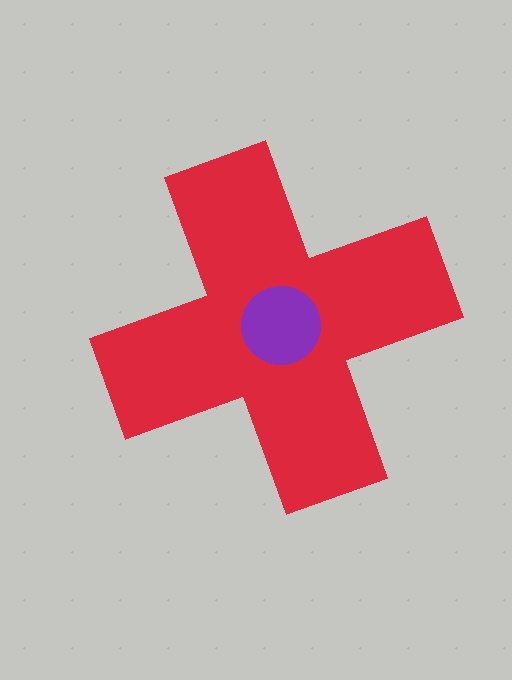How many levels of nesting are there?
2.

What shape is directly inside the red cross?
The purple circle.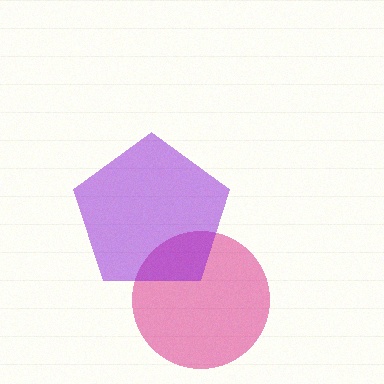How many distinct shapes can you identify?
There are 2 distinct shapes: a magenta circle, a purple pentagon.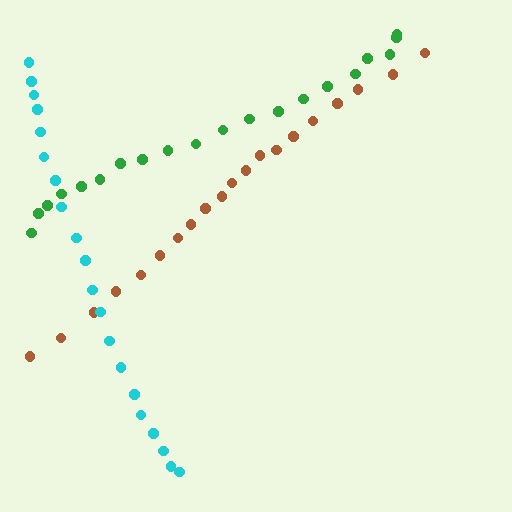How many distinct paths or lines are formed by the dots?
There are 3 distinct paths.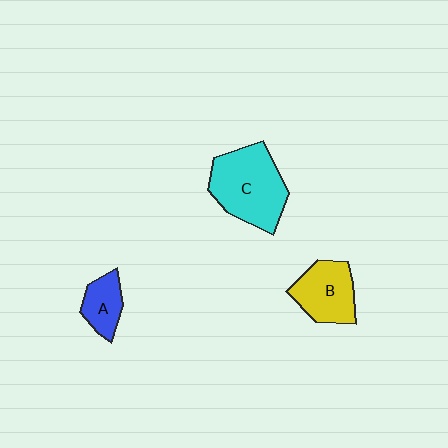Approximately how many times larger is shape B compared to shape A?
Approximately 1.6 times.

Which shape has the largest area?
Shape C (cyan).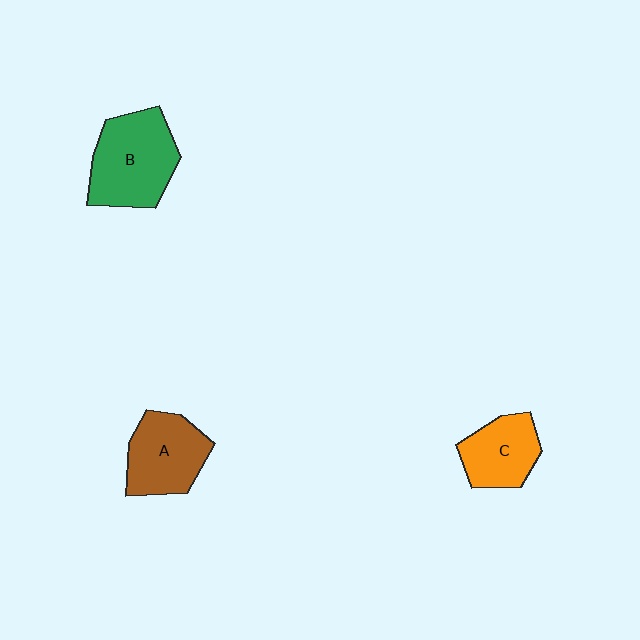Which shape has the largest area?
Shape B (green).